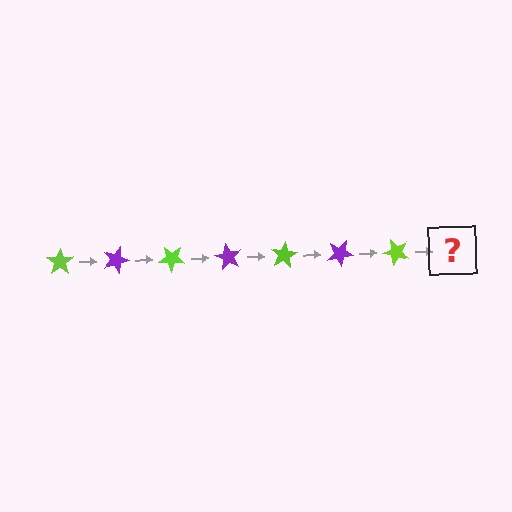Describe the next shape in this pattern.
It should be a purple star, rotated 140 degrees from the start.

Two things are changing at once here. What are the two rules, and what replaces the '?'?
The two rules are that it rotates 20 degrees each step and the color cycles through lime and purple. The '?' should be a purple star, rotated 140 degrees from the start.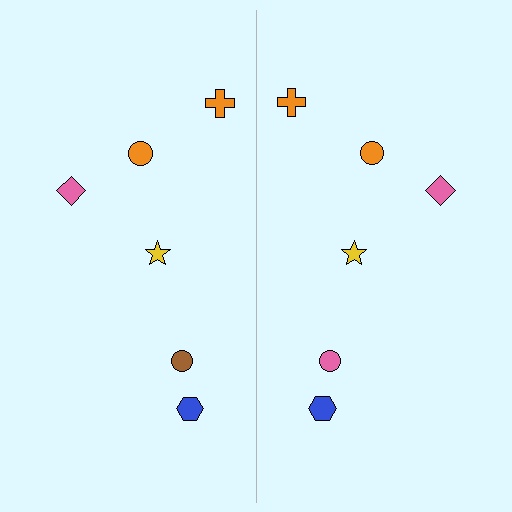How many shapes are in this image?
There are 12 shapes in this image.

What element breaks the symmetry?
The pink circle on the right side breaks the symmetry — its mirror counterpart is brown.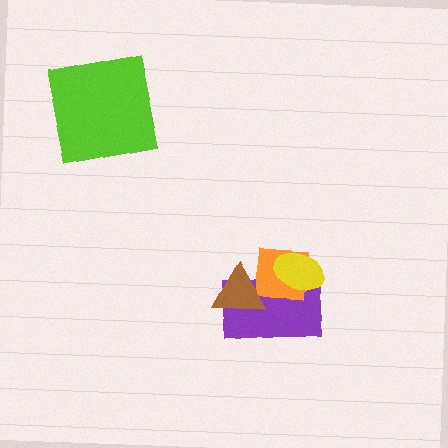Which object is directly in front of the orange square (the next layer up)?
The yellow ellipse is directly in front of the orange square.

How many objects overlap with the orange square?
3 objects overlap with the orange square.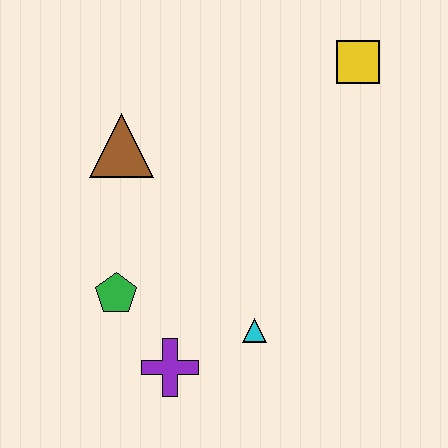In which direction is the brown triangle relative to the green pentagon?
The brown triangle is above the green pentagon.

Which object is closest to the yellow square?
The brown triangle is closest to the yellow square.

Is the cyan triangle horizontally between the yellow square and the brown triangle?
Yes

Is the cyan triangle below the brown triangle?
Yes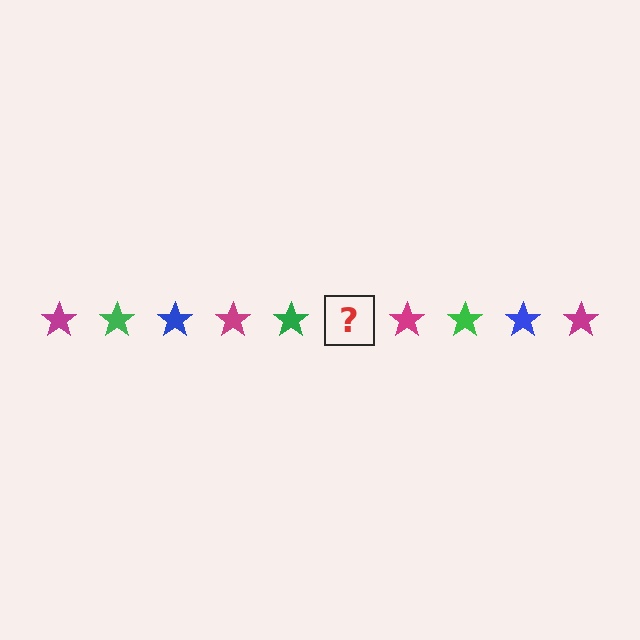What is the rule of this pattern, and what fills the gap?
The rule is that the pattern cycles through magenta, green, blue stars. The gap should be filled with a blue star.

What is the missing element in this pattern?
The missing element is a blue star.